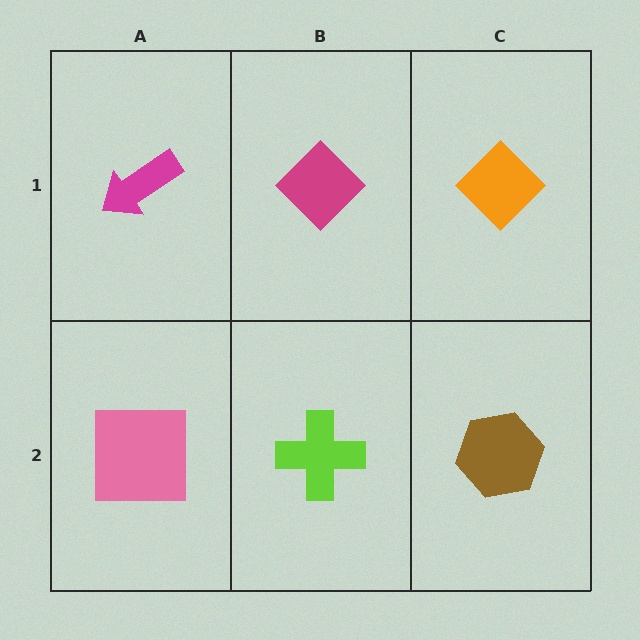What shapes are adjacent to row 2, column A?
A magenta arrow (row 1, column A), a lime cross (row 2, column B).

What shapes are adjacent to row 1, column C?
A brown hexagon (row 2, column C), a magenta diamond (row 1, column B).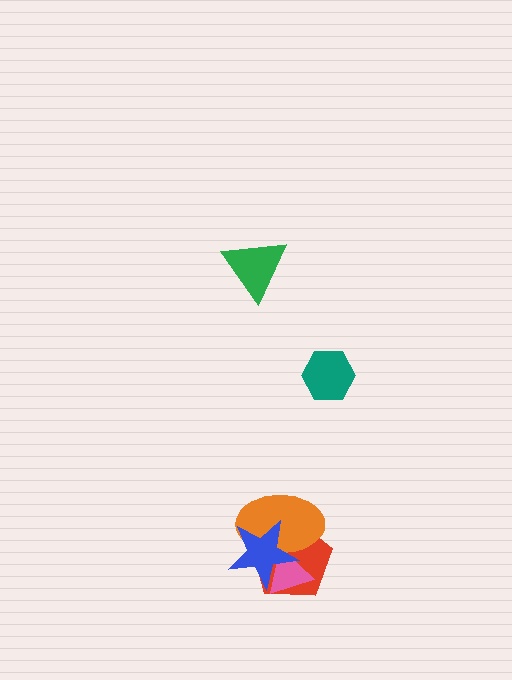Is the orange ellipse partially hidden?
Yes, it is partially covered by another shape.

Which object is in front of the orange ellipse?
The blue star is in front of the orange ellipse.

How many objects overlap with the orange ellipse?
3 objects overlap with the orange ellipse.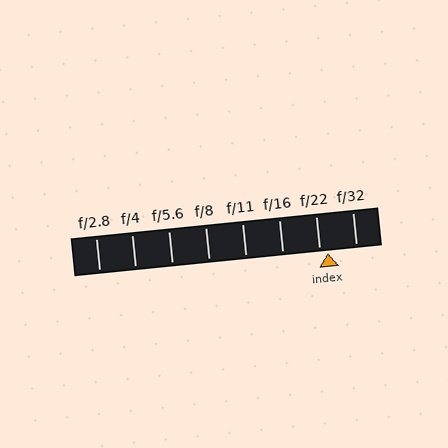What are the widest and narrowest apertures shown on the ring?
The widest aperture shown is f/2.8 and the narrowest is f/32.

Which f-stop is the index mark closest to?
The index mark is closest to f/22.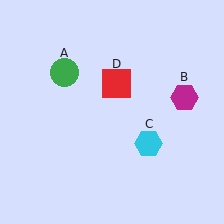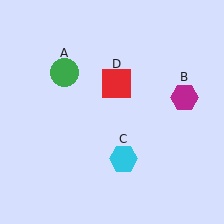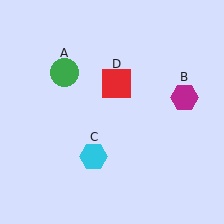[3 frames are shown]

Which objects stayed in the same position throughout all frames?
Green circle (object A) and magenta hexagon (object B) and red square (object D) remained stationary.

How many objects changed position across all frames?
1 object changed position: cyan hexagon (object C).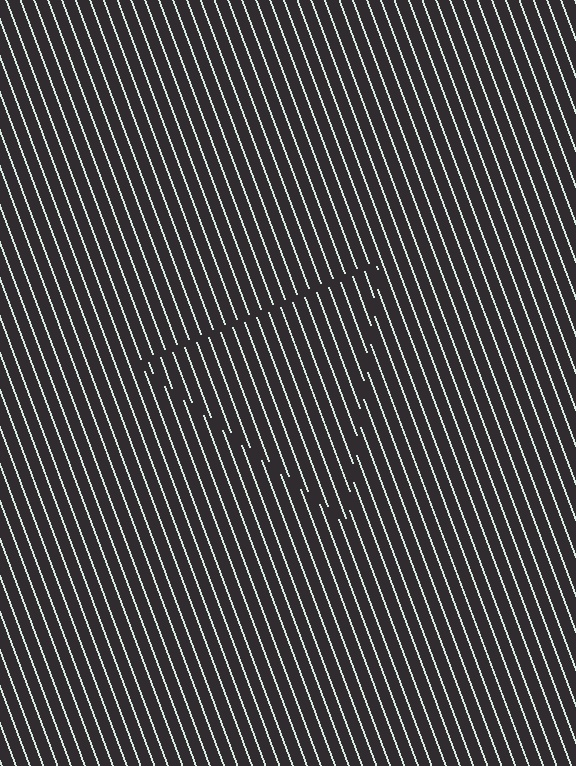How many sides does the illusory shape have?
3 sides — the line-ends trace a triangle.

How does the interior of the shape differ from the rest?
The interior of the shape contains the same grating, shifted by half a period — the contour is defined by the phase discontinuity where line-ends from the inner and outer gratings abut.